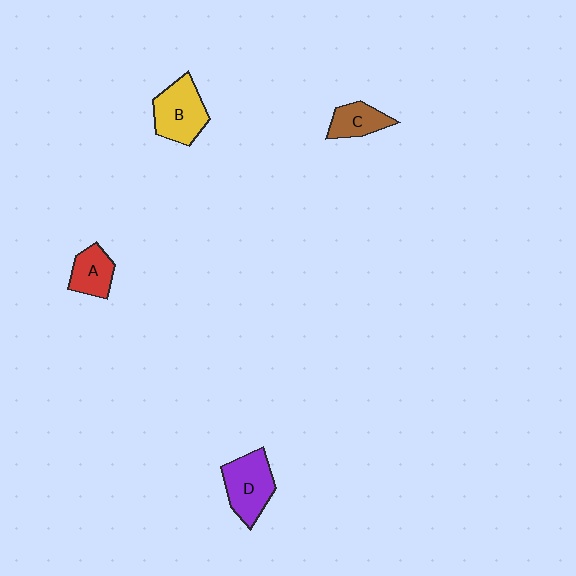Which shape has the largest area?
Shape B (yellow).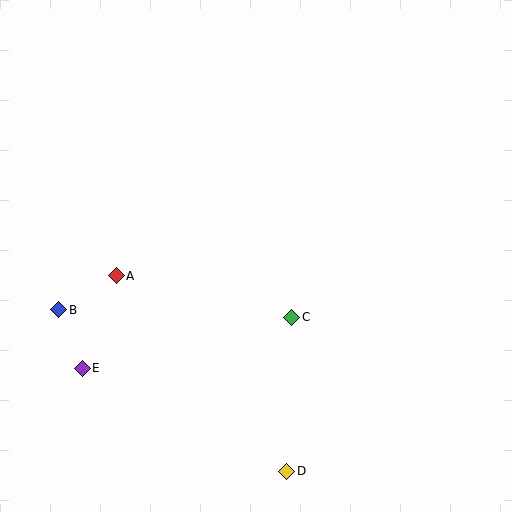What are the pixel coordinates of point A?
Point A is at (116, 276).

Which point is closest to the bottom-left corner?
Point E is closest to the bottom-left corner.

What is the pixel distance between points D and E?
The distance between D and E is 229 pixels.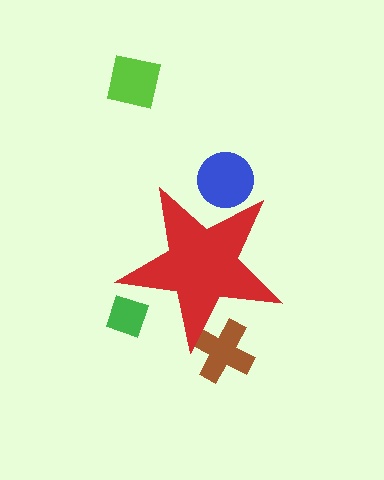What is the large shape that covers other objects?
A red star.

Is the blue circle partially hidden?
Yes, the blue circle is partially hidden behind the red star.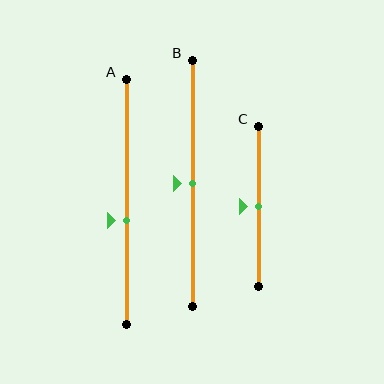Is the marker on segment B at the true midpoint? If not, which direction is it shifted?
Yes, the marker on segment B is at the true midpoint.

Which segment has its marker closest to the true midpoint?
Segment B has its marker closest to the true midpoint.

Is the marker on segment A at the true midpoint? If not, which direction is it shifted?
No, the marker on segment A is shifted downward by about 8% of the segment length.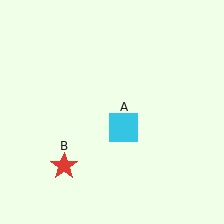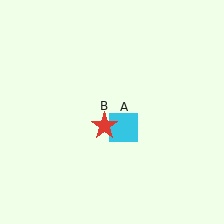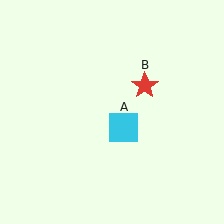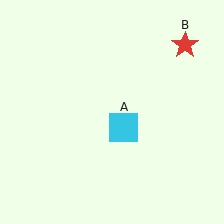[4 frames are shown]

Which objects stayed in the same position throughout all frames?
Cyan square (object A) remained stationary.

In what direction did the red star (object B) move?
The red star (object B) moved up and to the right.